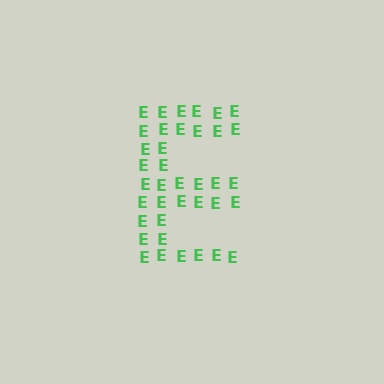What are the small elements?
The small elements are letter E's.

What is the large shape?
The large shape is the letter E.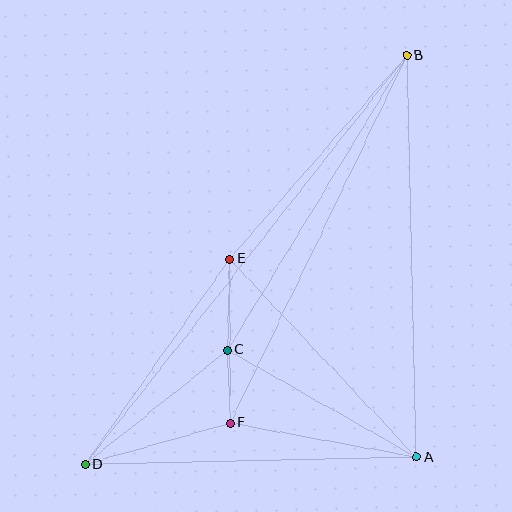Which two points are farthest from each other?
Points B and D are farthest from each other.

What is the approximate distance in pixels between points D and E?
The distance between D and E is approximately 251 pixels.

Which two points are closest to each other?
Points C and F are closest to each other.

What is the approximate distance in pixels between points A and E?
The distance between A and E is approximately 272 pixels.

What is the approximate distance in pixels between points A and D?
The distance between A and D is approximately 332 pixels.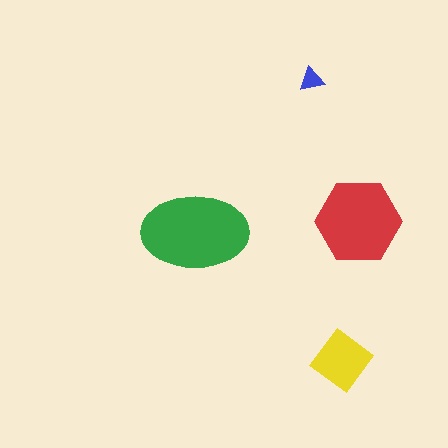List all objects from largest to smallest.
The green ellipse, the red hexagon, the yellow diamond, the blue triangle.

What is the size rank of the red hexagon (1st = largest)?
2nd.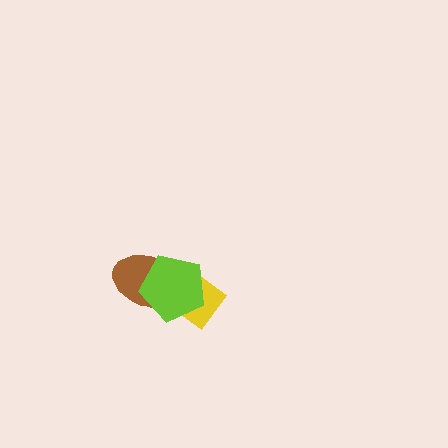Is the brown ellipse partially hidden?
Yes, it is partially covered by another shape.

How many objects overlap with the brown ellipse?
2 objects overlap with the brown ellipse.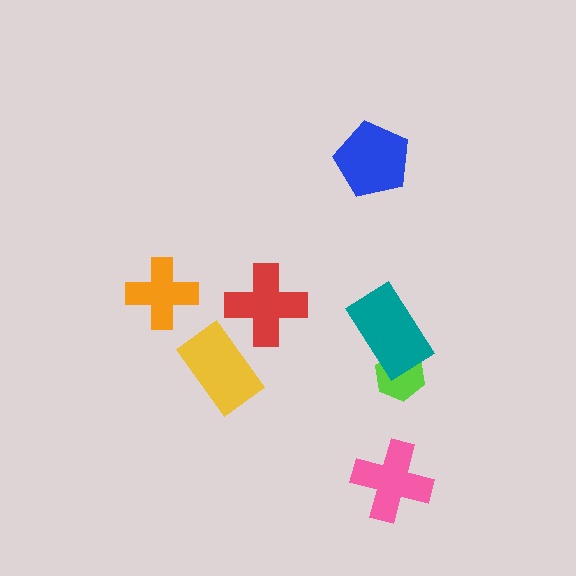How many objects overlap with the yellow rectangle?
0 objects overlap with the yellow rectangle.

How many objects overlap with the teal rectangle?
1 object overlaps with the teal rectangle.